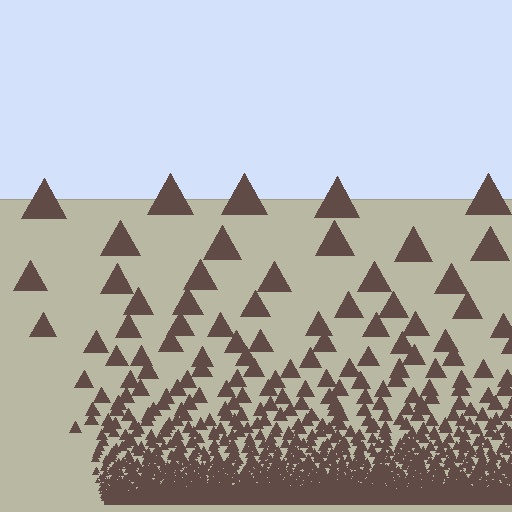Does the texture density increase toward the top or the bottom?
Density increases toward the bottom.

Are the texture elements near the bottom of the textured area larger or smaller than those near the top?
Smaller. The gradient is inverted — elements near the bottom are smaller and denser.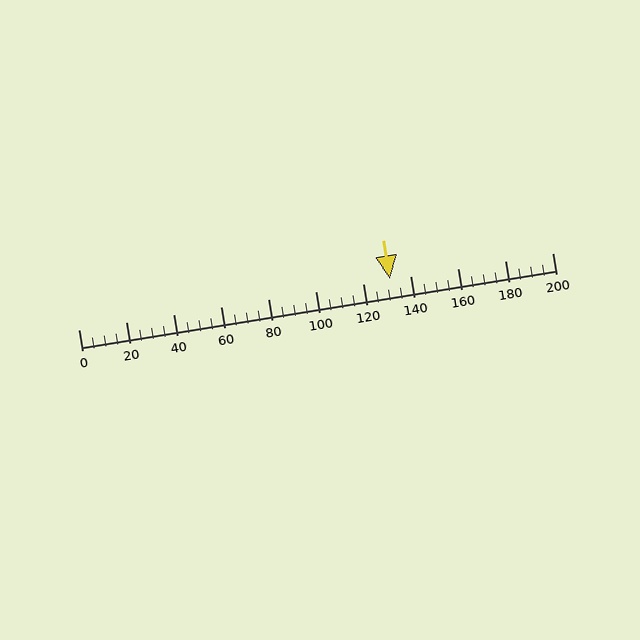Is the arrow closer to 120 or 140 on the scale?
The arrow is closer to 140.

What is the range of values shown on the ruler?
The ruler shows values from 0 to 200.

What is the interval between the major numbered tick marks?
The major tick marks are spaced 20 units apart.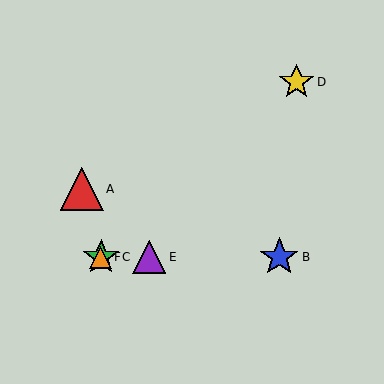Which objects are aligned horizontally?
Objects B, C, E, F are aligned horizontally.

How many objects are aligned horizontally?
4 objects (B, C, E, F) are aligned horizontally.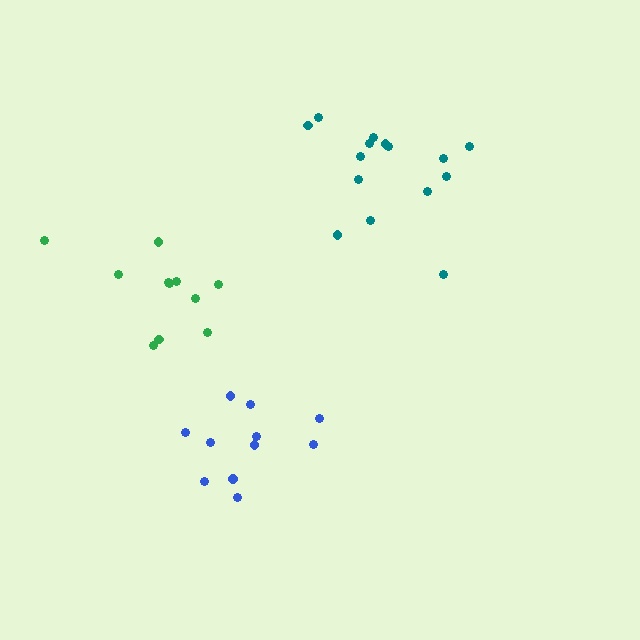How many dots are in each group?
Group 1: 11 dots, Group 2: 11 dots, Group 3: 15 dots (37 total).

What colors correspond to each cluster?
The clusters are colored: blue, green, teal.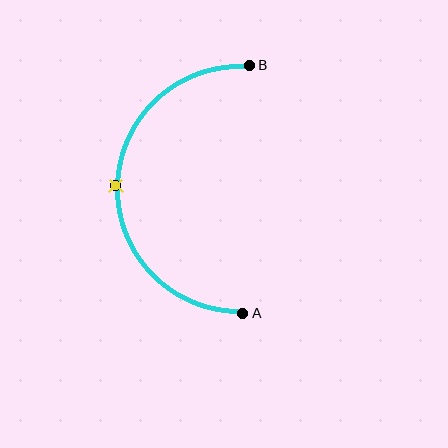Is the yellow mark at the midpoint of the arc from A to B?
Yes. The yellow mark lies on the arc at equal arc-length from both A and B — it is the arc midpoint.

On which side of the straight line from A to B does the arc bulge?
The arc bulges to the left of the straight line connecting A and B.